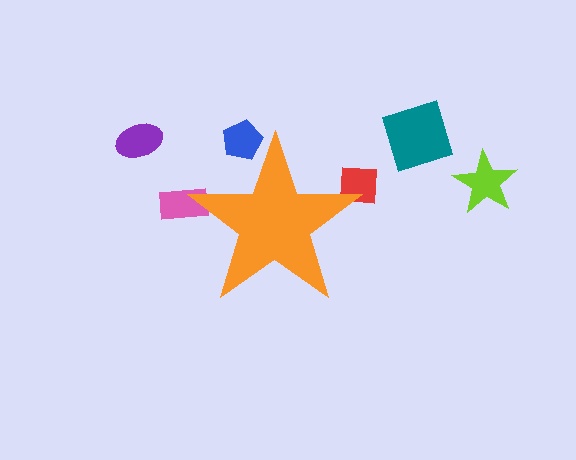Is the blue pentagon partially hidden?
Yes, the blue pentagon is partially hidden behind the orange star.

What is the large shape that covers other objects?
An orange star.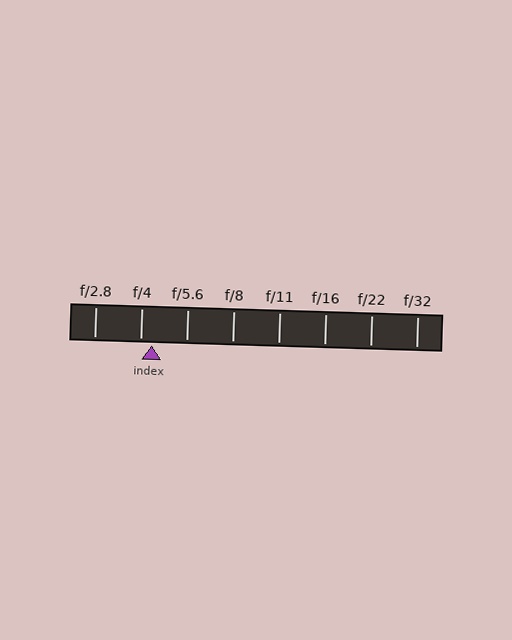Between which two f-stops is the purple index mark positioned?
The index mark is between f/4 and f/5.6.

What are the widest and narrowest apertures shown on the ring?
The widest aperture shown is f/2.8 and the narrowest is f/32.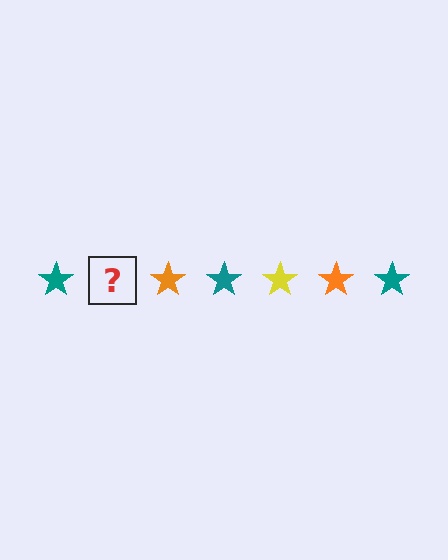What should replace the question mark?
The question mark should be replaced with a yellow star.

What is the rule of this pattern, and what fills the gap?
The rule is that the pattern cycles through teal, yellow, orange stars. The gap should be filled with a yellow star.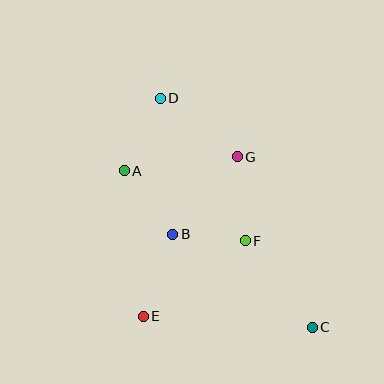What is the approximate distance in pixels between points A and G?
The distance between A and G is approximately 114 pixels.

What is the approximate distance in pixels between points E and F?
The distance between E and F is approximately 126 pixels.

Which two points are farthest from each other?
Points C and D are farthest from each other.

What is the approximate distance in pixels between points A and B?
The distance between A and B is approximately 80 pixels.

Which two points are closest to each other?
Points B and F are closest to each other.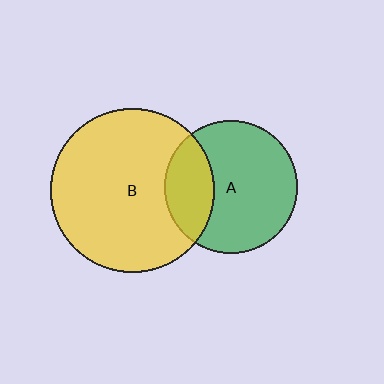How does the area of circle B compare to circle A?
Approximately 1.5 times.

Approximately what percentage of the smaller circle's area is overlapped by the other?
Approximately 25%.